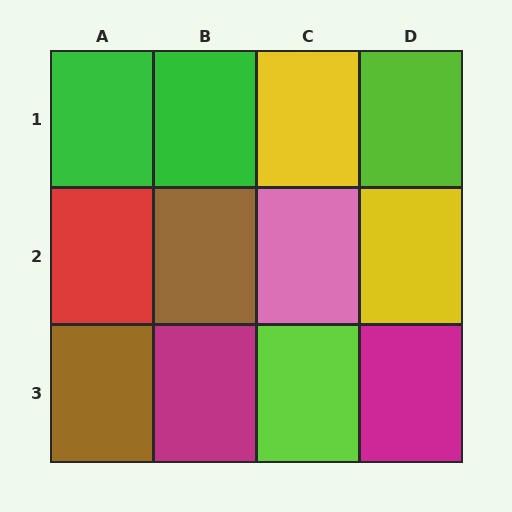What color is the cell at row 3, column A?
Brown.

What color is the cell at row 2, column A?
Red.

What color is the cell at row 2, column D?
Yellow.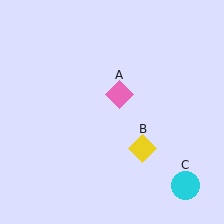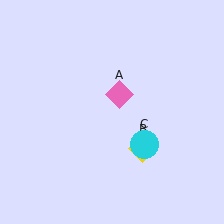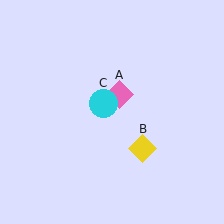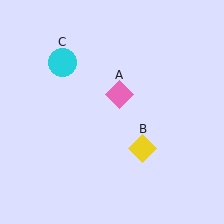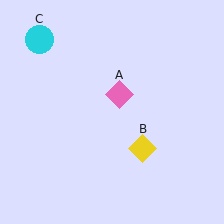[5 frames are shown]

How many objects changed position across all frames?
1 object changed position: cyan circle (object C).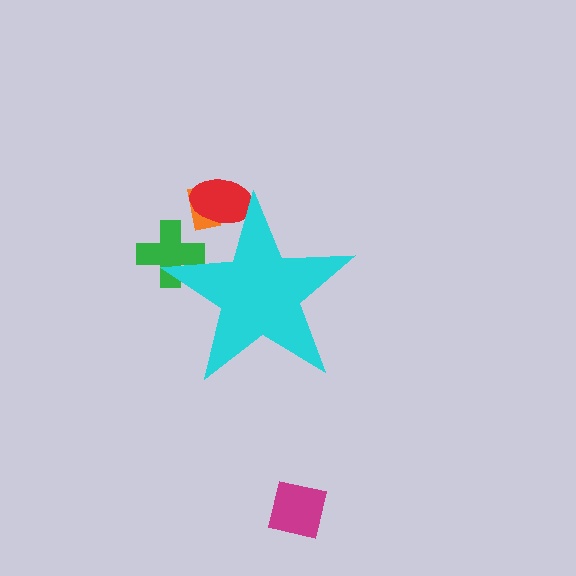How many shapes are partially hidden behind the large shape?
3 shapes are partially hidden.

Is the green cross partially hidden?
Yes, the green cross is partially hidden behind the cyan star.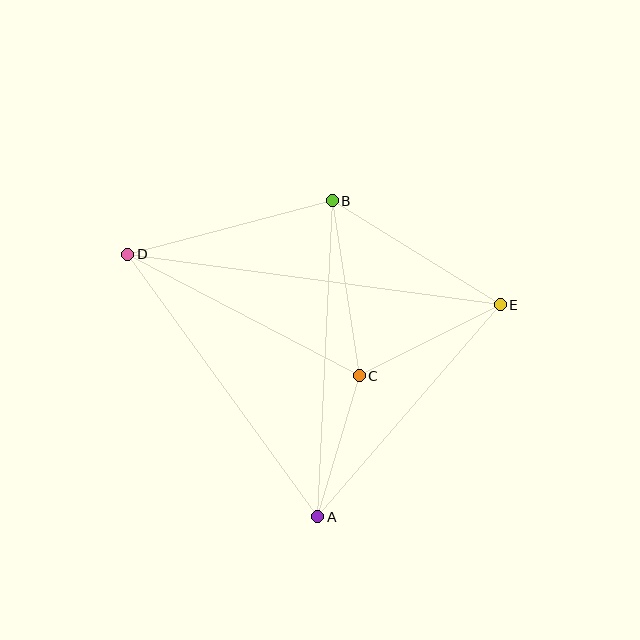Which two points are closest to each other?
Points A and C are closest to each other.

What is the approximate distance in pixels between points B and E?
The distance between B and E is approximately 197 pixels.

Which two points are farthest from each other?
Points D and E are farthest from each other.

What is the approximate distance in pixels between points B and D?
The distance between B and D is approximately 211 pixels.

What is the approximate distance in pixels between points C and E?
The distance between C and E is approximately 158 pixels.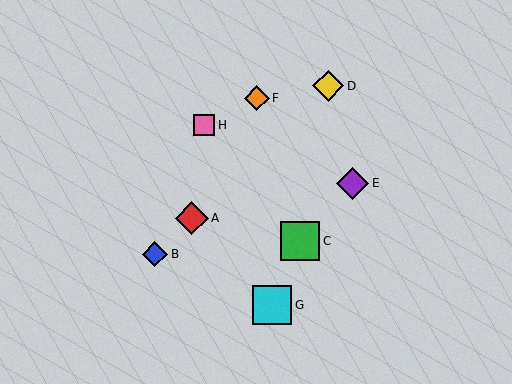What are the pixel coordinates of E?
Object E is at (353, 183).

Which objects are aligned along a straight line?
Objects A, B, D are aligned along a straight line.